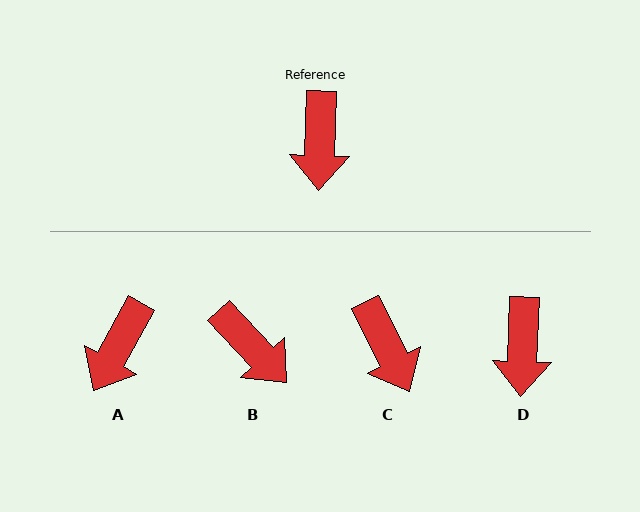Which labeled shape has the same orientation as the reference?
D.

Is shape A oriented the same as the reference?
No, it is off by about 27 degrees.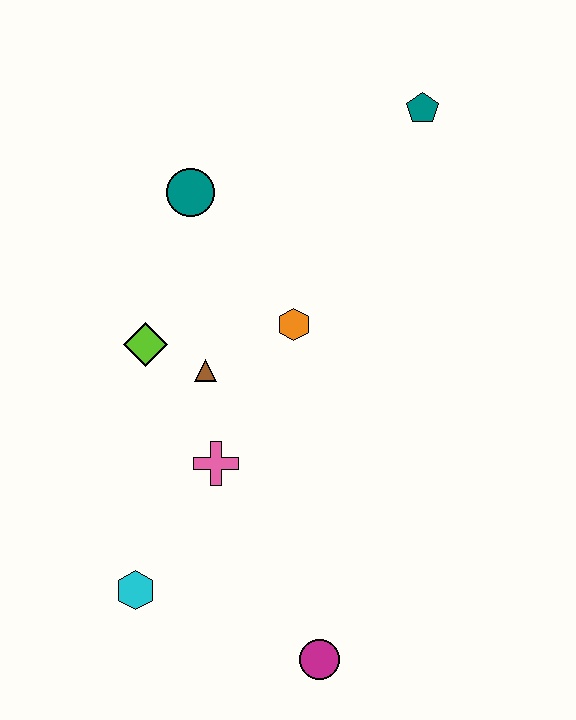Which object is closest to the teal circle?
The lime diamond is closest to the teal circle.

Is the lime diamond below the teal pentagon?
Yes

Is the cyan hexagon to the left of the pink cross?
Yes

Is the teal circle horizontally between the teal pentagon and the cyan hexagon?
Yes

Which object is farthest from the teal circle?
The magenta circle is farthest from the teal circle.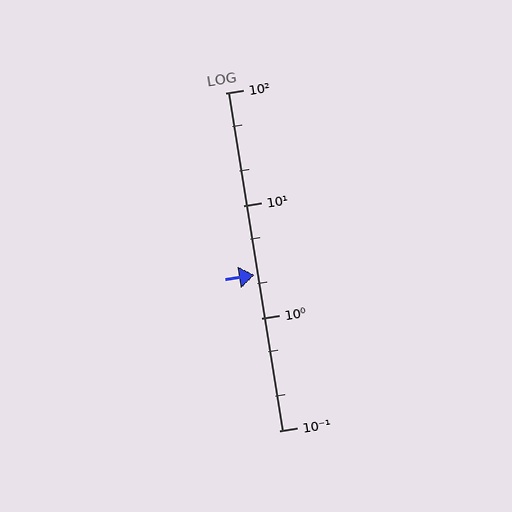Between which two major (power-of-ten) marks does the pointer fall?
The pointer is between 1 and 10.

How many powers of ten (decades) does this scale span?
The scale spans 3 decades, from 0.1 to 100.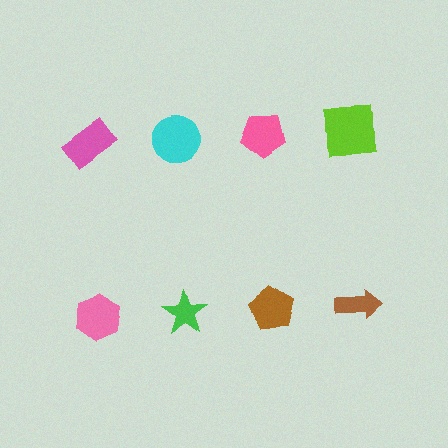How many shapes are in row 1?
4 shapes.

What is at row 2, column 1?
A pink hexagon.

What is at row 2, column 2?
A green star.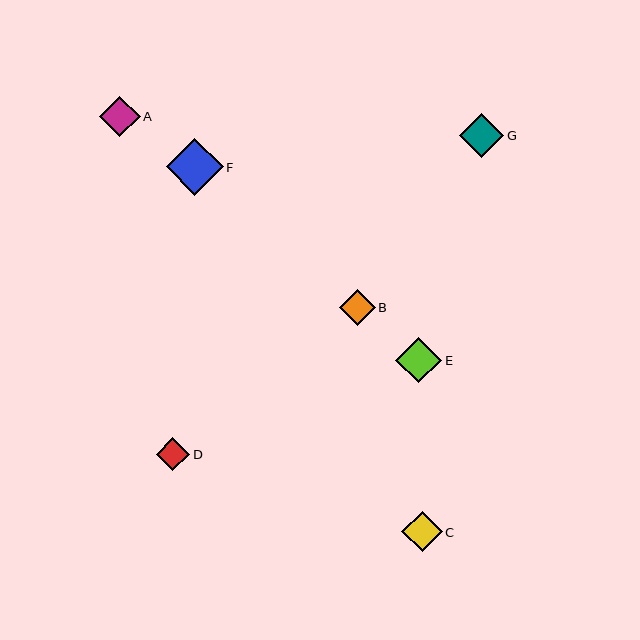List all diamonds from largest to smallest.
From largest to smallest: F, E, G, A, C, B, D.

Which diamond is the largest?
Diamond F is the largest with a size of approximately 57 pixels.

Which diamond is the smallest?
Diamond D is the smallest with a size of approximately 33 pixels.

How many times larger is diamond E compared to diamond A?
Diamond E is approximately 1.1 times the size of diamond A.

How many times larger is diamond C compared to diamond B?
Diamond C is approximately 1.1 times the size of diamond B.